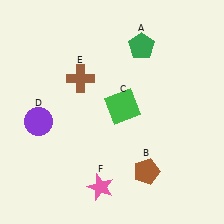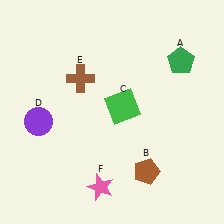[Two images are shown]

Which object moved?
The green pentagon (A) moved right.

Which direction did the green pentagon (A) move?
The green pentagon (A) moved right.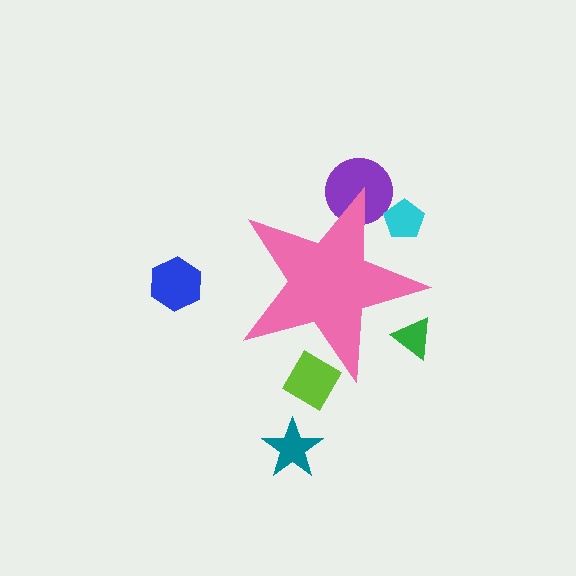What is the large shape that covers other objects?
A pink star.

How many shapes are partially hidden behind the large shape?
4 shapes are partially hidden.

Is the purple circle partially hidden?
Yes, the purple circle is partially hidden behind the pink star.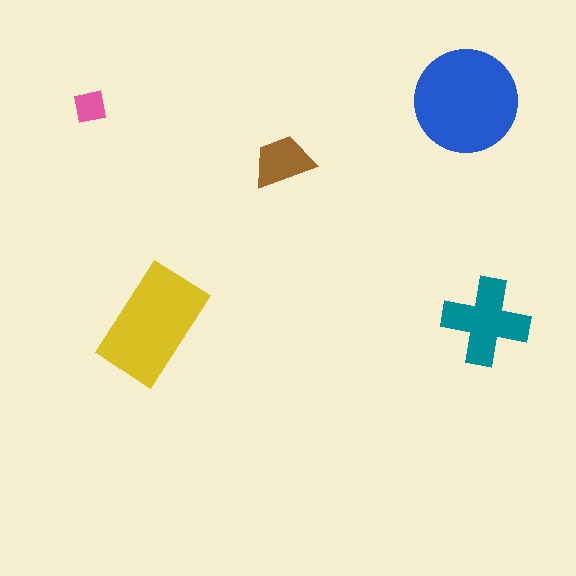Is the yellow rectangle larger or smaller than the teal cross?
Larger.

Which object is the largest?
The blue circle.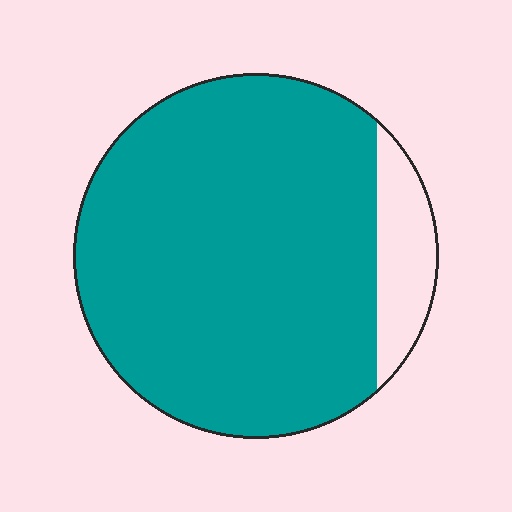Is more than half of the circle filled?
Yes.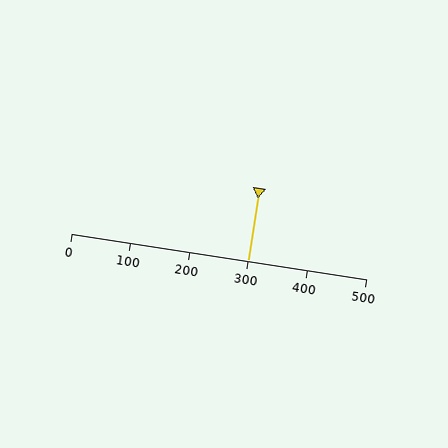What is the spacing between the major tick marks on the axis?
The major ticks are spaced 100 apart.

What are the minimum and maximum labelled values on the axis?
The axis runs from 0 to 500.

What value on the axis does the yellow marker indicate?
The marker indicates approximately 300.